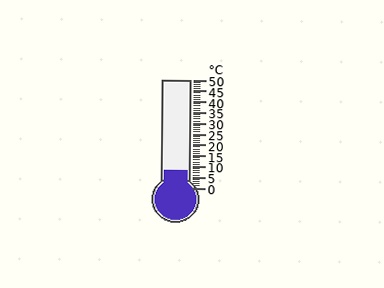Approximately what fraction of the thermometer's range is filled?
The thermometer is filled to approximately 15% of its range.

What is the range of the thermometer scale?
The thermometer scale ranges from 0°C to 50°C.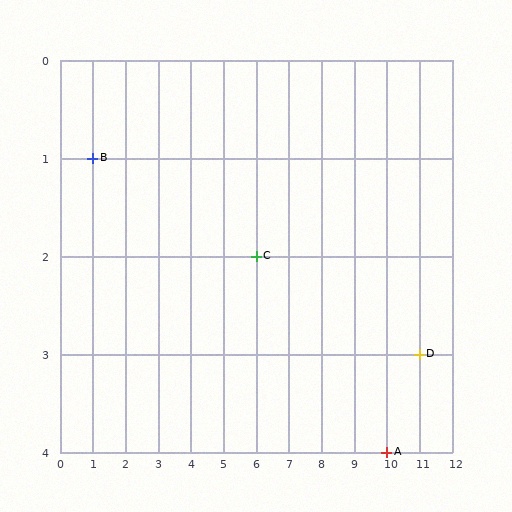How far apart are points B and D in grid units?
Points B and D are 10 columns and 2 rows apart (about 10.2 grid units diagonally).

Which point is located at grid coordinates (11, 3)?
Point D is at (11, 3).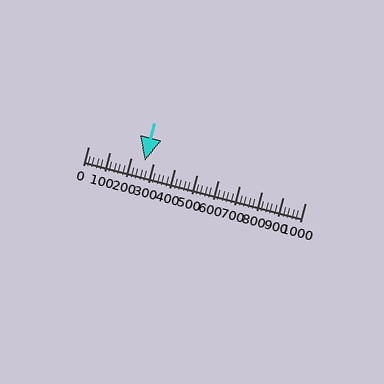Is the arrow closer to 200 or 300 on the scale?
The arrow is closer to 300.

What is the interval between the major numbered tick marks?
The major tick marks are spaced 100 units apart.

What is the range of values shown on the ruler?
The ruler shows values from 0 to 1000.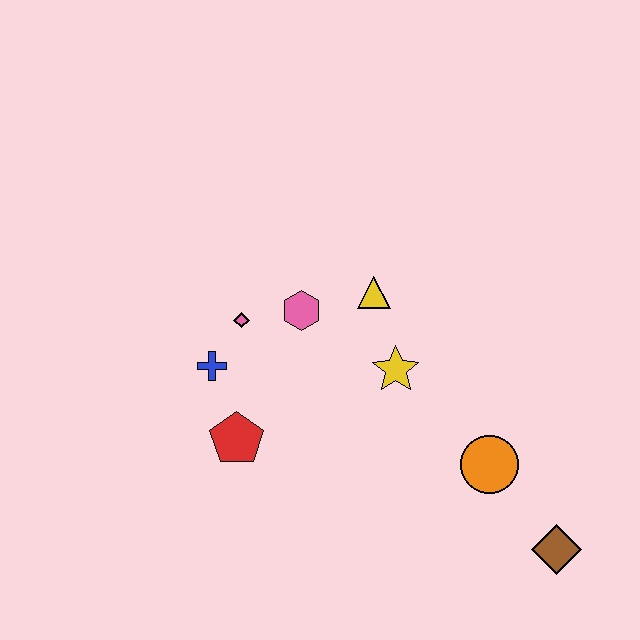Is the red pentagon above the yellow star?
No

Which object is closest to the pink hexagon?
The pink diamond is closest to the pink hexagon.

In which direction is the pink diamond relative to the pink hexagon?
The pink diamond is to the left of the pink hexagon.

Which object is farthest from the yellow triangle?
The brown diamond is farthest from the yellow triangle.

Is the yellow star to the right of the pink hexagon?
Yes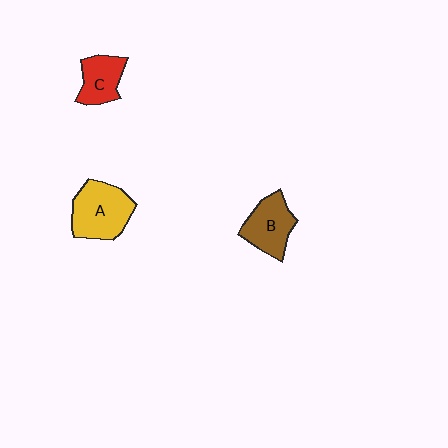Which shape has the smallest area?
Shape C (red).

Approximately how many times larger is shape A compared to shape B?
Approximately 1.3 times.